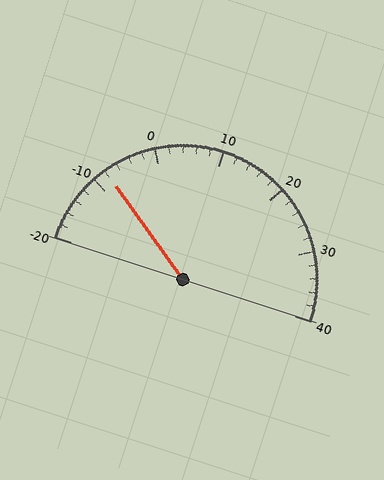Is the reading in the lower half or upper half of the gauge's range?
The reading is in the lower half of the range (-20 to 40).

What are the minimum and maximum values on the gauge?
The gauge ranges from -20 to 40.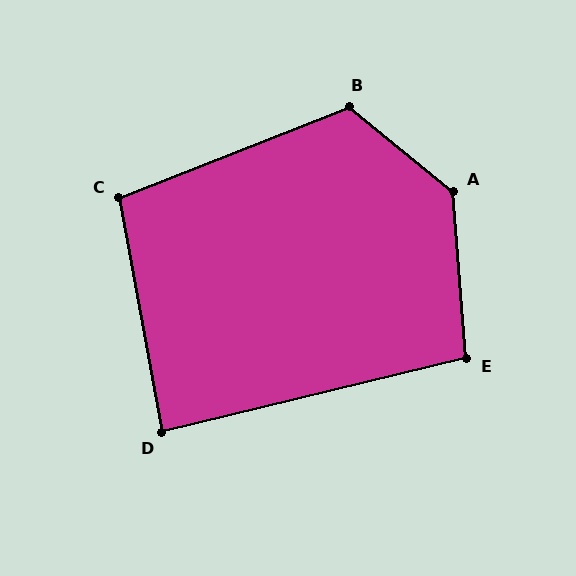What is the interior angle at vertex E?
Approximately 99 degrees (obtuse).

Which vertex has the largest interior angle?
A, at approximately 134 degrees.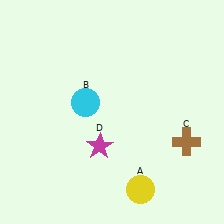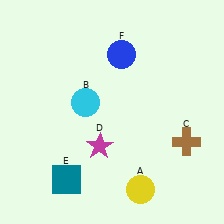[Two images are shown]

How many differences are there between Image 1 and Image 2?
There are 2 differences between the two images.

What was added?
A teal square (E), a blue circle (F) were added in Image 2.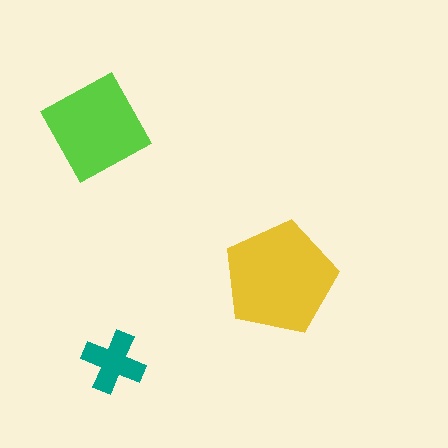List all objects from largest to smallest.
The yellow pentagon, the lime square, the teal cross.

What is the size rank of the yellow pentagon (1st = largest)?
1st.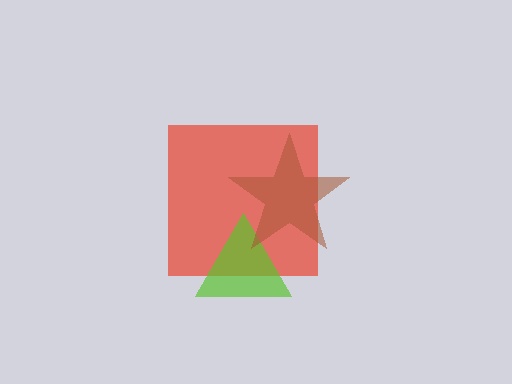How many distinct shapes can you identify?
There are 3 distinct shapes: a red square, a lime triangle, a brown star.